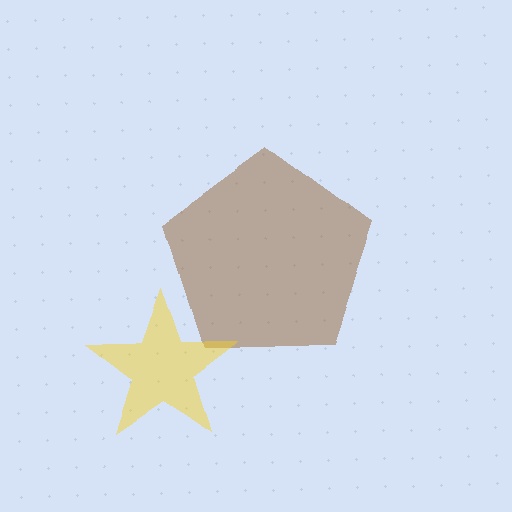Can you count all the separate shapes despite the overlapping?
Yes, there are 2 separate shapes.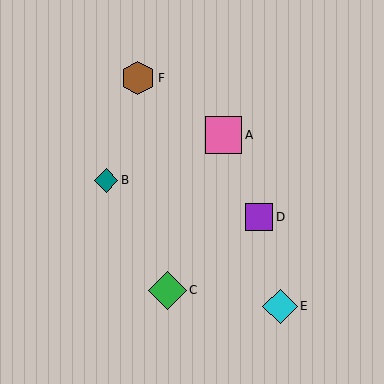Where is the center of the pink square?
The center of the pink square is at (224, 135).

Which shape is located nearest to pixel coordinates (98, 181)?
The teal diamond (labeled B) at (106, 180) is nearest to that location.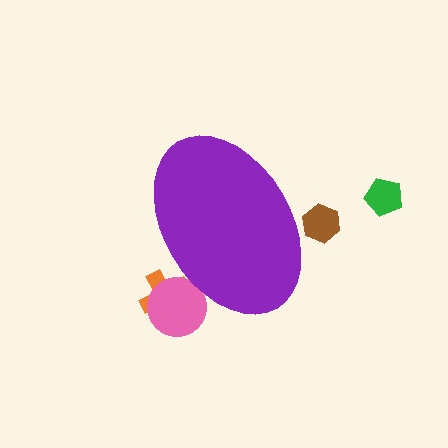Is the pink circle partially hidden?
Yes, the pink circle is partially hidden behind the purple ellipse.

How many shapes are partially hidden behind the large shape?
3 shapes are partially hidden.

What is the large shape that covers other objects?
A purple ellipse.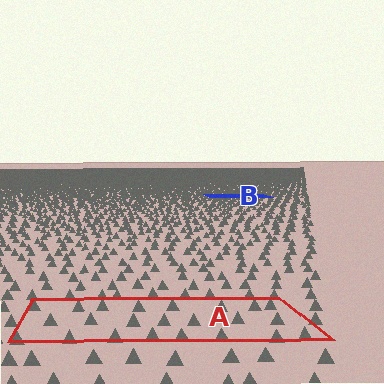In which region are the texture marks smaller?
The texture marks are smaller in region B, because it is farther away.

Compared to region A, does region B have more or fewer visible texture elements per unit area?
Region B has more texture elements per unit area — they are packed more densely because it is farther away.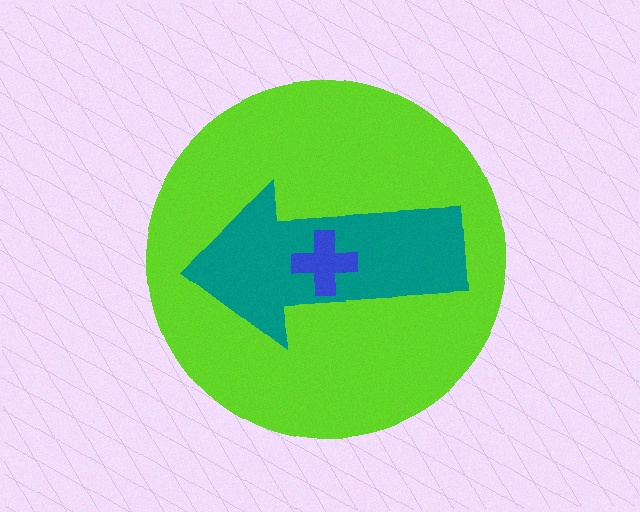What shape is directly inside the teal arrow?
The blue cross.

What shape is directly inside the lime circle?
The teal arrow.